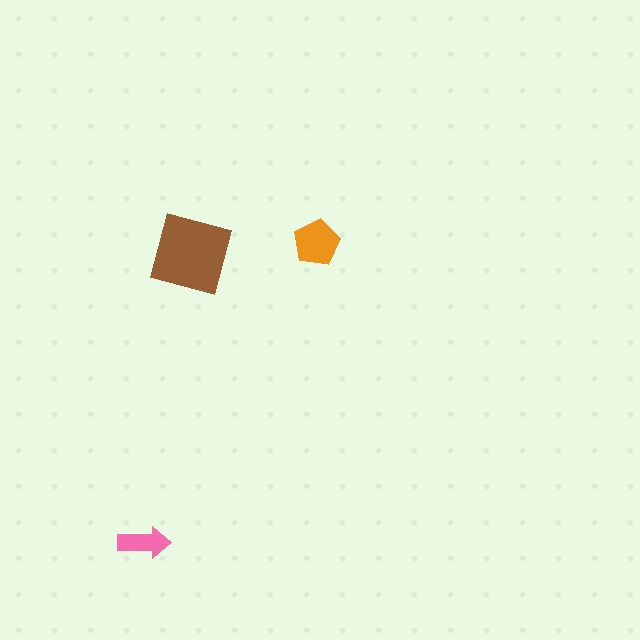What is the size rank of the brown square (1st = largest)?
1st.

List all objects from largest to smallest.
The brown square, the orange pentagon, the pink arrow.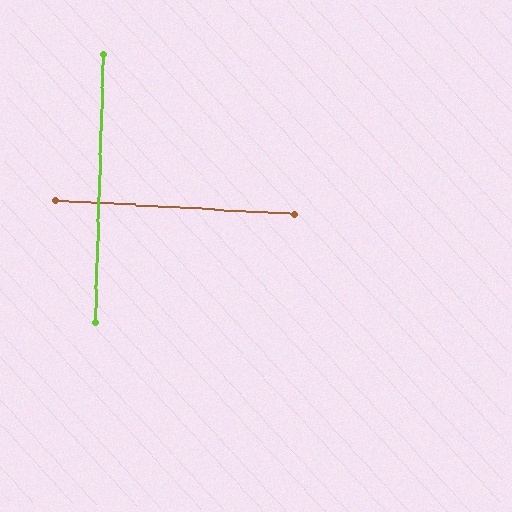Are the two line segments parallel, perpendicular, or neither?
Perpendicular — they meet at approximately 89°.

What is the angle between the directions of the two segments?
Approximately 89 degrees.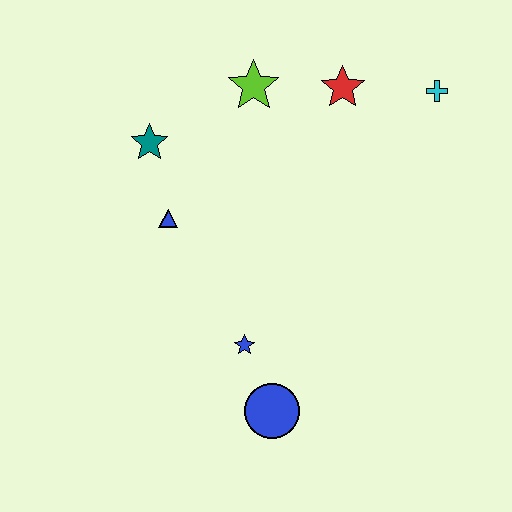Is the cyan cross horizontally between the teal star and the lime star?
No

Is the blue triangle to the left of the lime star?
Yes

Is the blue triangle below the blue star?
No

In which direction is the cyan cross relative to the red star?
The cyan cross is to the right of the red star.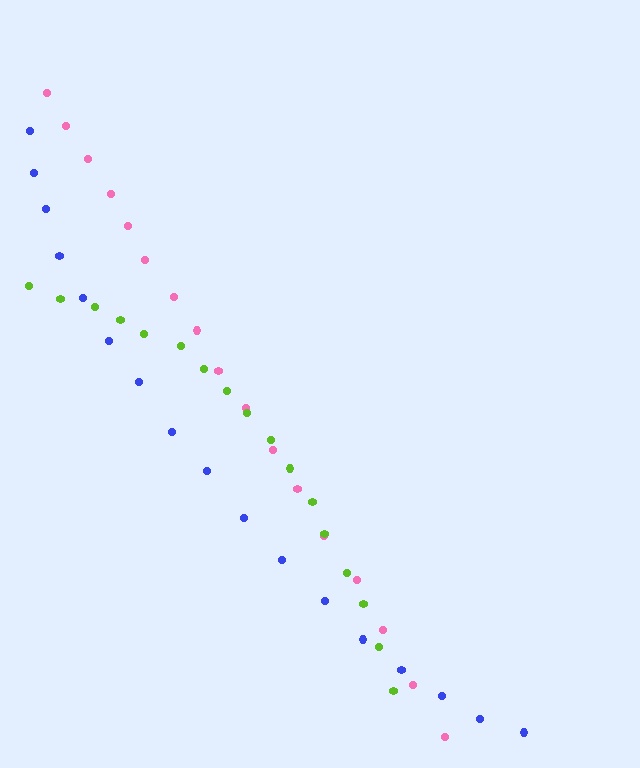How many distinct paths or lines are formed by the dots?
There are 3 distinct paths.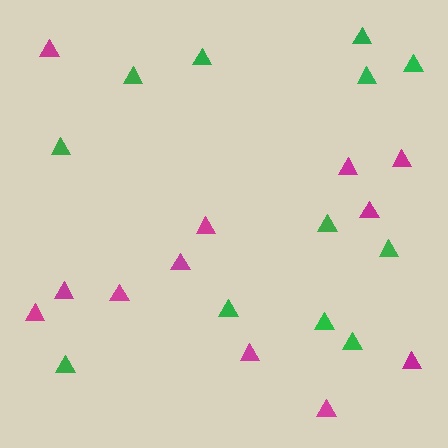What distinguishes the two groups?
There are 2 groups: one group of green triangles (12) and one group of magenta triangles (12).